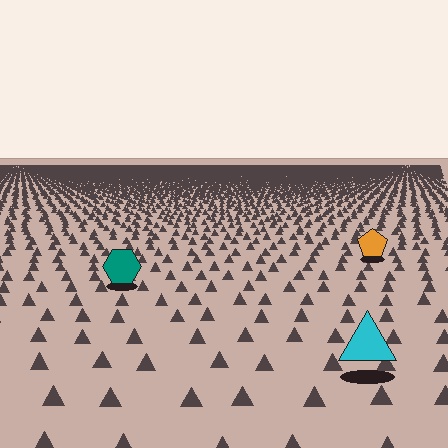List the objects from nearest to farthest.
From nearest to farthest: the cyan triangle, the teal hexagon, the orange pentagon.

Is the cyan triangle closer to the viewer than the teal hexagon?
Yes. The cyan triangle is closer — you can tell from the texture gradient: the ground texture is coarser near it.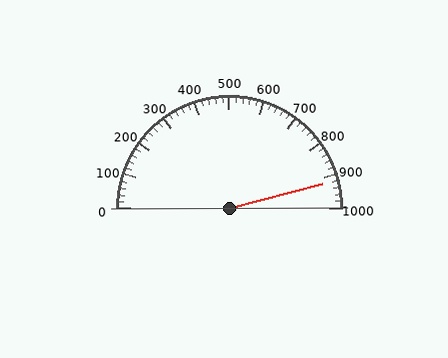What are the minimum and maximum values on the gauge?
The gauge ranges from 0 to 1000.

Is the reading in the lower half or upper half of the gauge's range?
The reading is in the upper half of the range (0 to 1000).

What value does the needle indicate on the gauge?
The needle indicates approximately 920.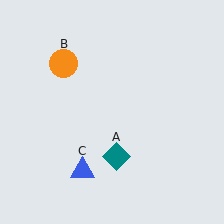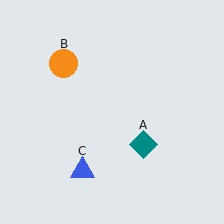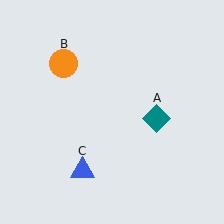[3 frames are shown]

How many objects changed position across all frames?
1 object changed position: teal diamond (object A).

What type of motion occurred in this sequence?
The teal diamond (object A) rotated counterclockwise around the center of the scene.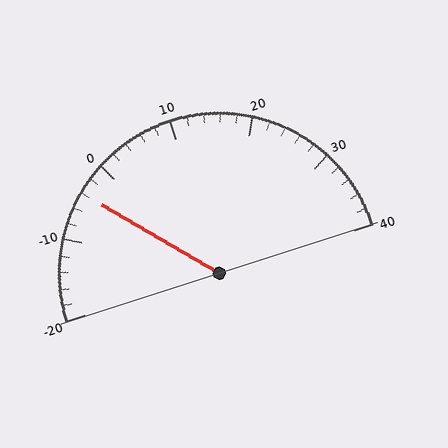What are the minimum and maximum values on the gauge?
The gauge ranges from -20 to 40.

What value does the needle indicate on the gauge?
The needle indicates approximately -4.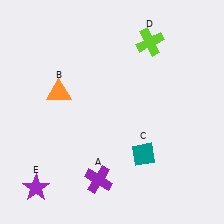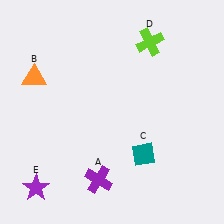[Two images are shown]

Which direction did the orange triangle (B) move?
The orange triangle (B) moved left.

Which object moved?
The orange triangle (B) moved left.